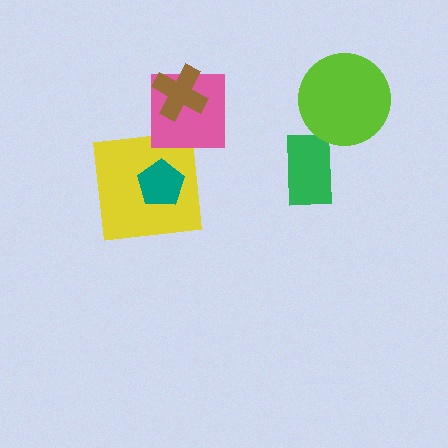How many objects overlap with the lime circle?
0 objects overlap with the lime circle.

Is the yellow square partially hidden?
Yes, it is partially covered by another shape.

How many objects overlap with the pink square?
1 object overlaps with the pink square.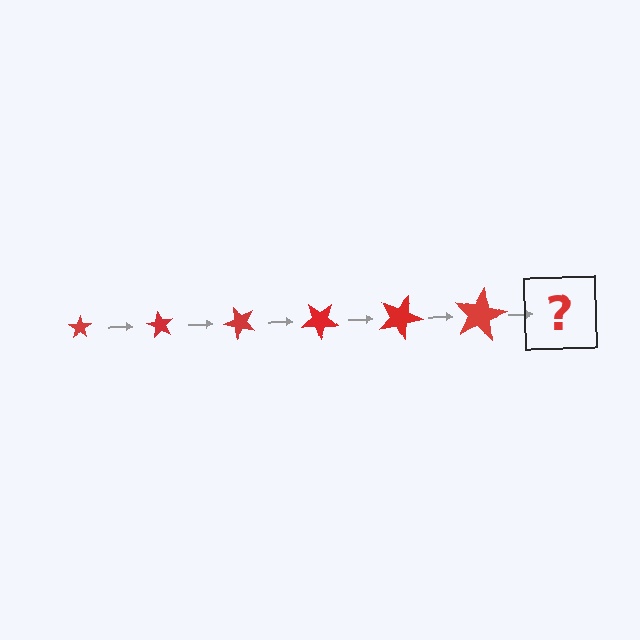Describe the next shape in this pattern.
It should be a star, larger than the previous one and rotated 360 degrees from the start.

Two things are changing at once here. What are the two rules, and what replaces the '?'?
The two rules are that the star grows larger each step and it rotates 60 degrees each step. The '?' should be a star, larger than the previous one and rotated 360 degrees from the start.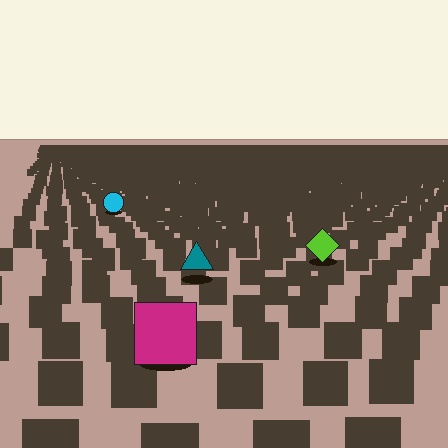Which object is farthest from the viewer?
The cyan circle is farthest from the viewer. It appears smaller and the ground texture around it is denser.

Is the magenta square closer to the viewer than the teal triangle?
Yes. The magenta square is closer — you can tell from the texture gradient: the ground texture is coarser near it.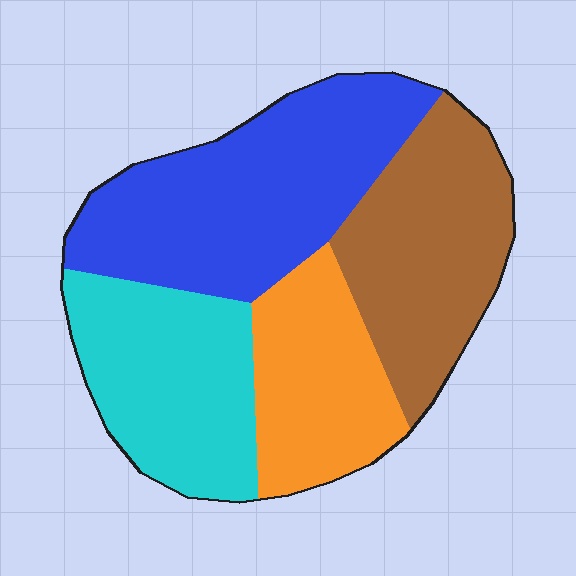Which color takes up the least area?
Orange, at roughly 20%.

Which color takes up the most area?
Blue, at roughly 35%.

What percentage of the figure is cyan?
Cyan covers 23% of the figure.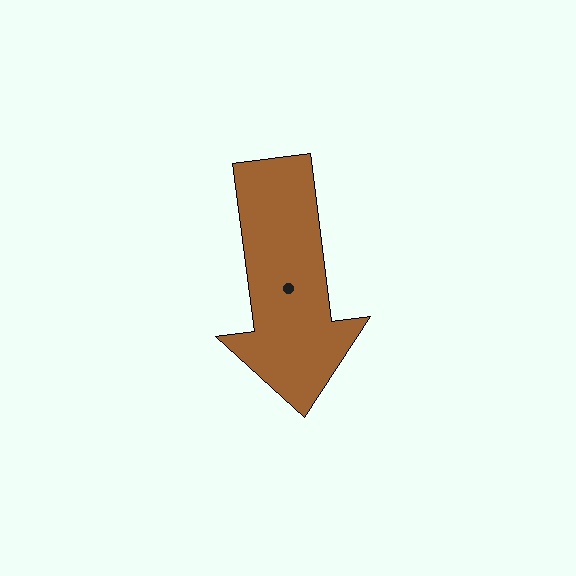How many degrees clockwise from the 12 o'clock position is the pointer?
Approximately 173 degrees.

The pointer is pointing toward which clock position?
Roughly 6 o'clock.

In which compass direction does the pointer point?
South.